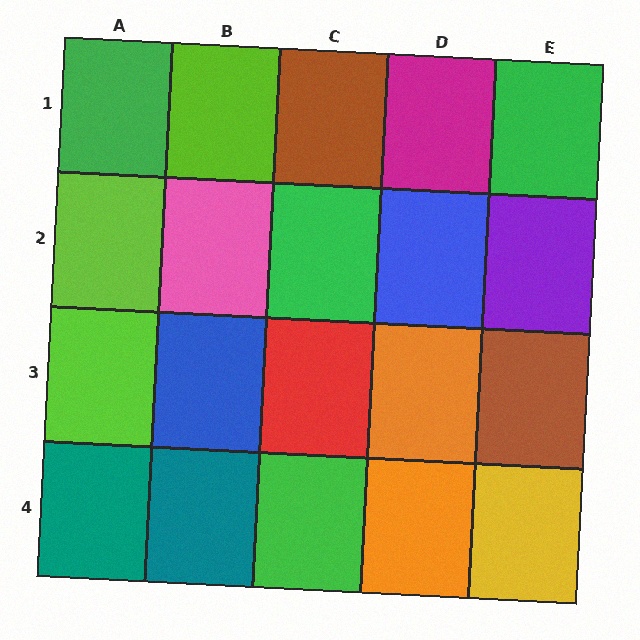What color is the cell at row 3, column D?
Orange.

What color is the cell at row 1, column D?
Magenta.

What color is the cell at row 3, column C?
Red.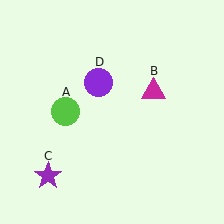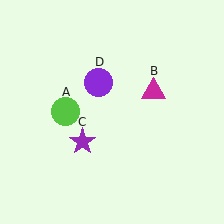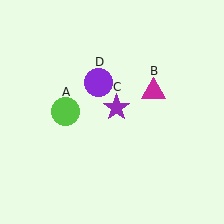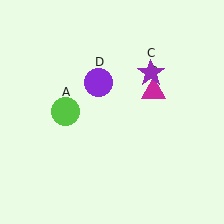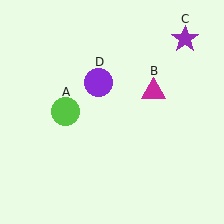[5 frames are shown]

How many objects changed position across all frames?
1 object changed position: purple star (object C).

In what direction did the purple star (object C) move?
The purple star (object C) moved up and to the right.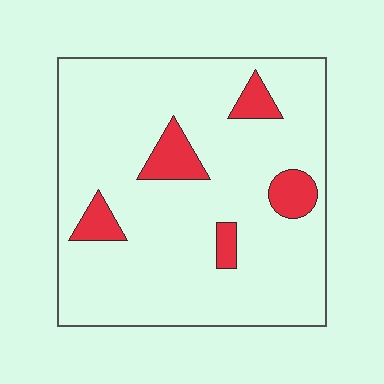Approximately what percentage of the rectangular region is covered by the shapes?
Approximately 10%.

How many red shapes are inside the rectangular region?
5.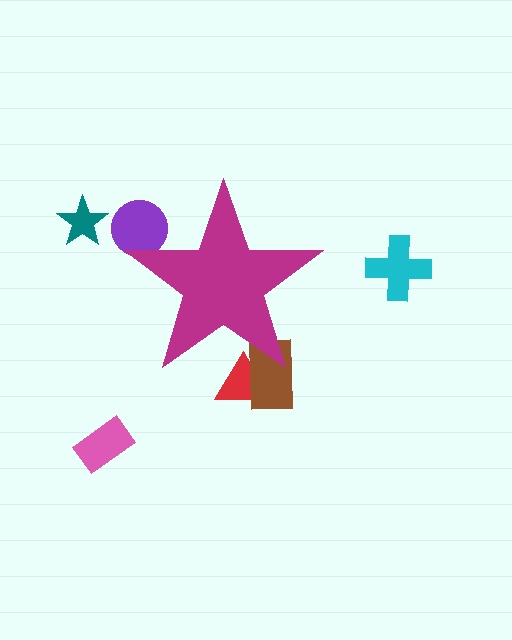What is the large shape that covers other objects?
A magenta star.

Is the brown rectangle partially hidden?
Yes, the brown rectangle is partially hidden behind the magenta star.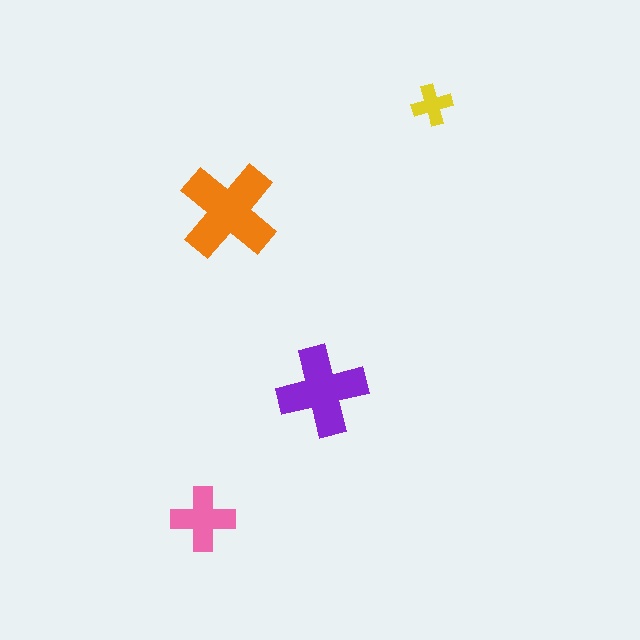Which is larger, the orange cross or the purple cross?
The orange one.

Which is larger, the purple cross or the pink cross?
The purple one.